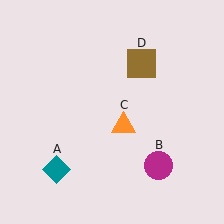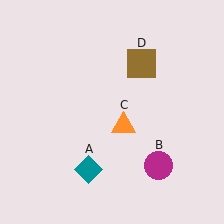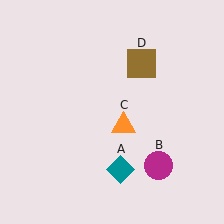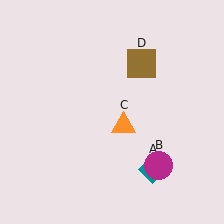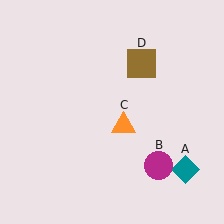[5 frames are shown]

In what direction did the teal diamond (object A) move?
The teal diamond (object A) moved right.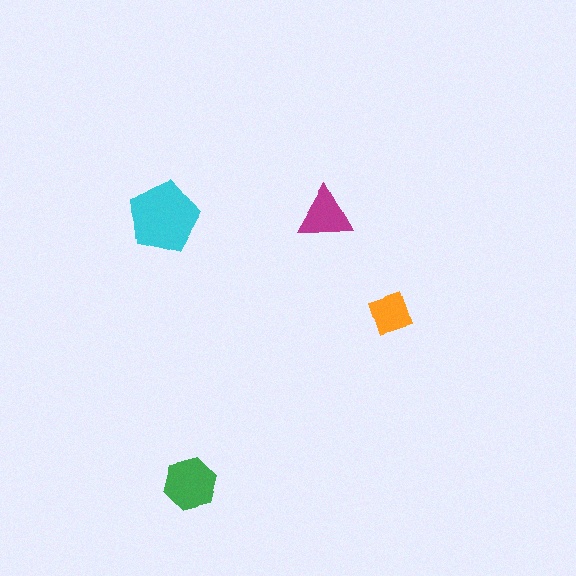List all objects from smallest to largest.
The orange diamond, the magenta triangle, the green hexagon, the cyan pentagon.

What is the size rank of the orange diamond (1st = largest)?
4th.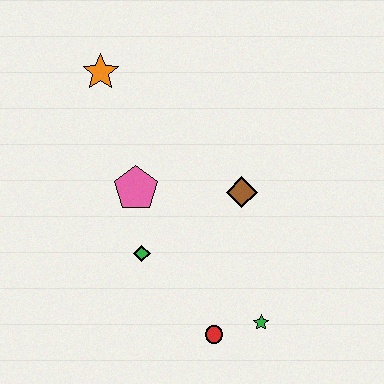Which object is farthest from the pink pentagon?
The green star is farthest from the pink pentagon.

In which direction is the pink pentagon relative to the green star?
The pink pentagon is above the green star.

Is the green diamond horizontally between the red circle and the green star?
No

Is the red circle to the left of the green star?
Yes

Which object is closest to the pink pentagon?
The green diamond is closest to the pink pentagon.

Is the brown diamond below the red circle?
No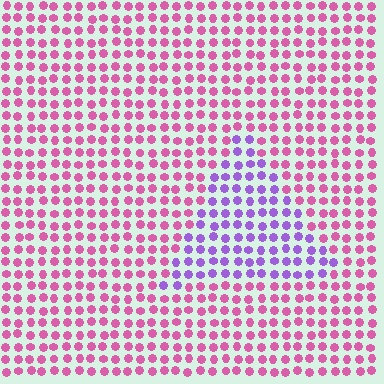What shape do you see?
I see a triangle.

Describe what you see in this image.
The image is filled with small pink elements in a uniform arrangement. A triangle-shaped region is visible where the elements are tinted to a slightly different hue, forming a subtle color boundary.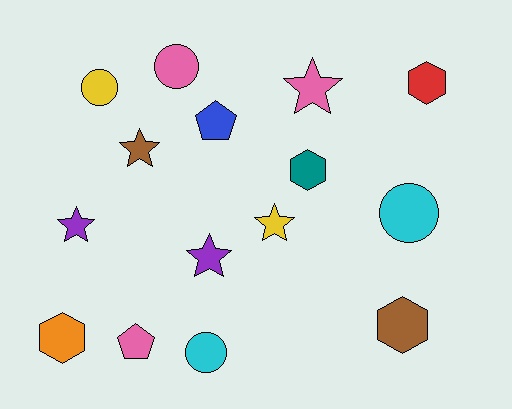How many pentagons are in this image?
There are 2 pentagons.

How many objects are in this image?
There are 15 objects.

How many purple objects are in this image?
There are 2 purple objects.